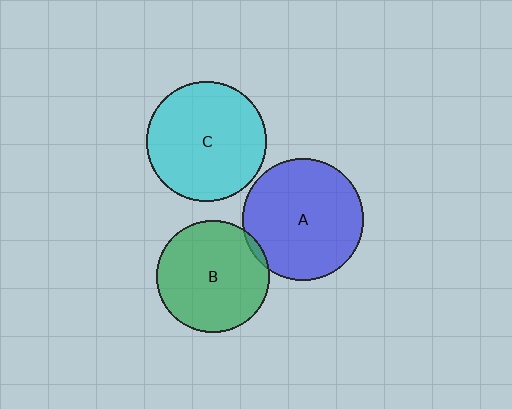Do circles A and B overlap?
Yes.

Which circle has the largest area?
Circle A (blue).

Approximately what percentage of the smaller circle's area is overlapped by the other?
Approximately 5%.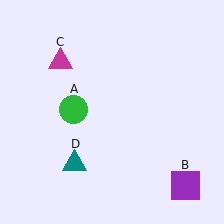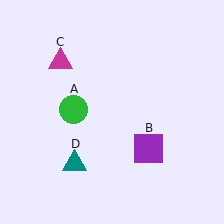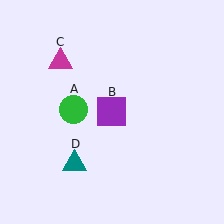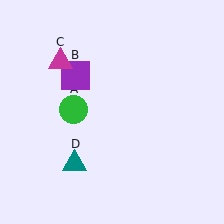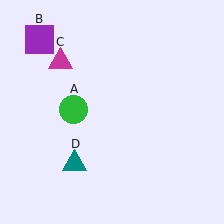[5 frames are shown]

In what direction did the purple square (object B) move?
The purple square (object B) moved up and to the left.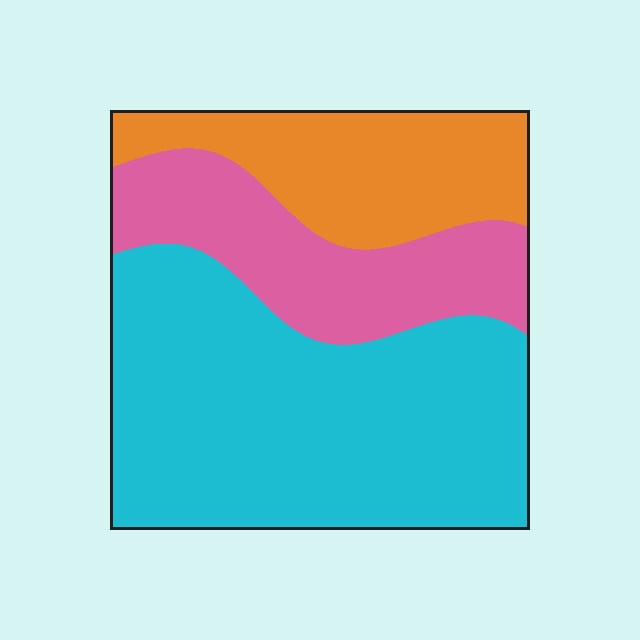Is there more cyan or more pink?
Cyan.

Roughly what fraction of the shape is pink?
Pink covers around 25% of the shape.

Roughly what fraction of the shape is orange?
Orange covers 22% of the shape.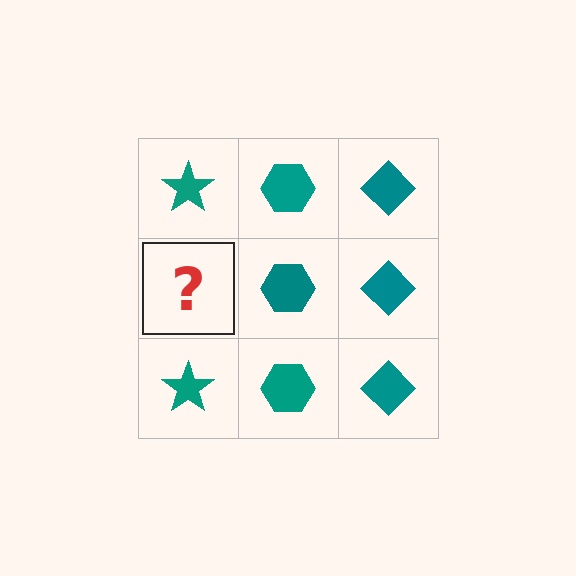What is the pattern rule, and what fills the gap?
The rule is that each column has a consistent shape. The gap should be filled with a teal star.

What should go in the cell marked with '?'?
The missing cell should contain a teal star.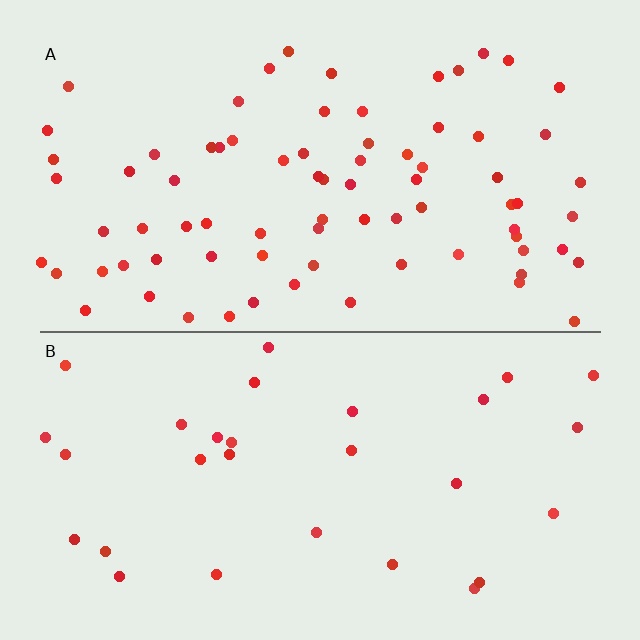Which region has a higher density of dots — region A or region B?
A (the top).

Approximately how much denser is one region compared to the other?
Approximately 2.6× — region A over region B.